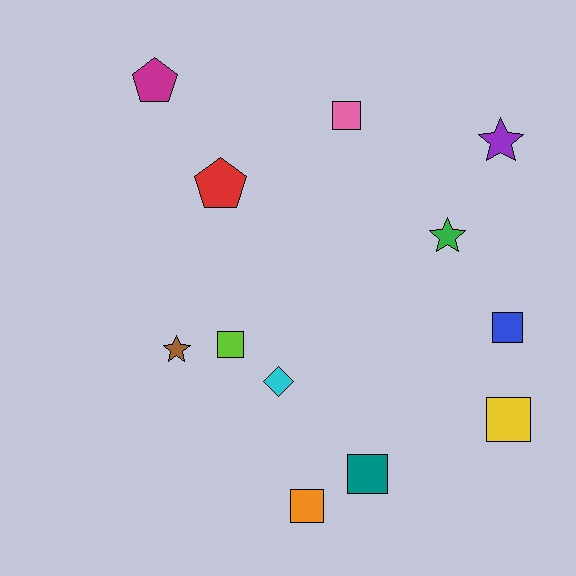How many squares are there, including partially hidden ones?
There are 6 squares.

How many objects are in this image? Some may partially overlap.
There are 12 objects.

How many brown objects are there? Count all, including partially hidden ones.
There is 1 brown object.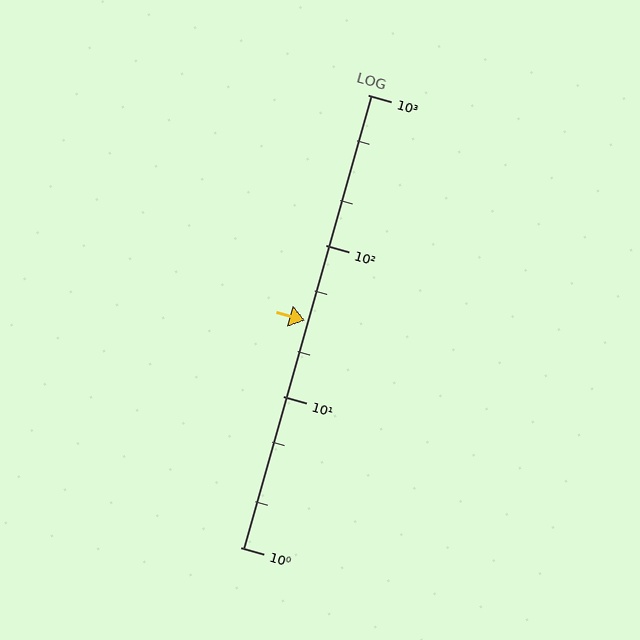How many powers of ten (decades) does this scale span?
The scale spans 3 decades, from 1 to 1000.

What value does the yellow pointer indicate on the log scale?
The pointer indicates approximately 32.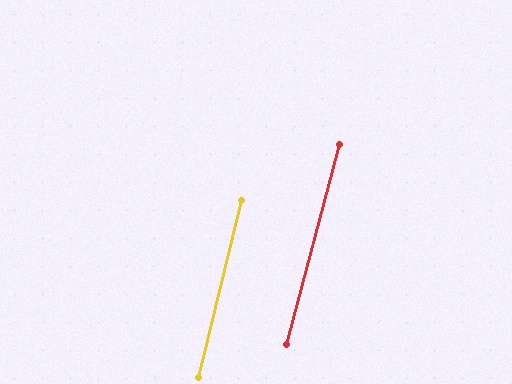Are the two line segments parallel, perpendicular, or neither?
Parallel — their directions differ by only 0.9°.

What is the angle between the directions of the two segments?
Approximately 1 degree.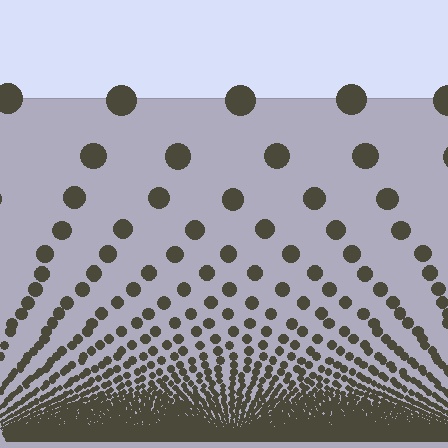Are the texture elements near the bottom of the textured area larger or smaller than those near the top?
Smaller. The gradient is inverted — elements near the bottom are smaller and denser.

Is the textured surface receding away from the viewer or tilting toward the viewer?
The surface appears to tilt toward the viewer. Texture elements get larger and sparser toward the top.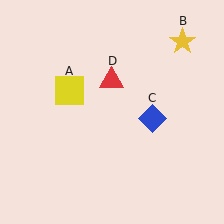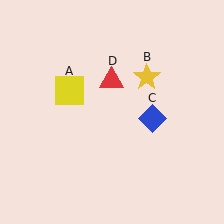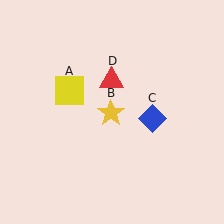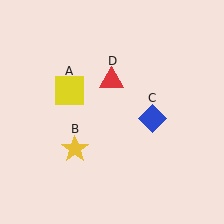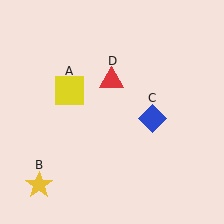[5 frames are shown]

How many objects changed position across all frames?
1 object changed position: yellow star (object B).